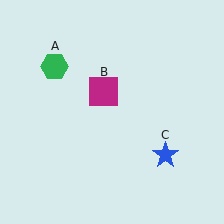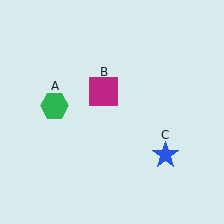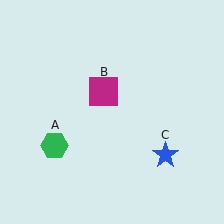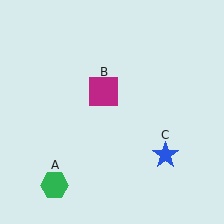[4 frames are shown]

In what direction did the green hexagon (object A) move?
The green hexagon (object A) moved down.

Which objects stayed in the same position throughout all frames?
Magenta square (object B) and blue star (object C) remained stationary.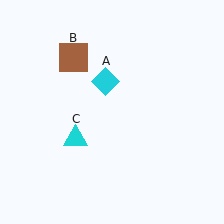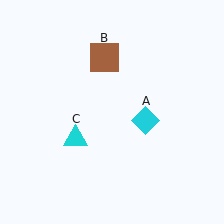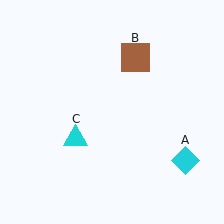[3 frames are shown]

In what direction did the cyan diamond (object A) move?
The cyan diamond (object A) moved down and to the right.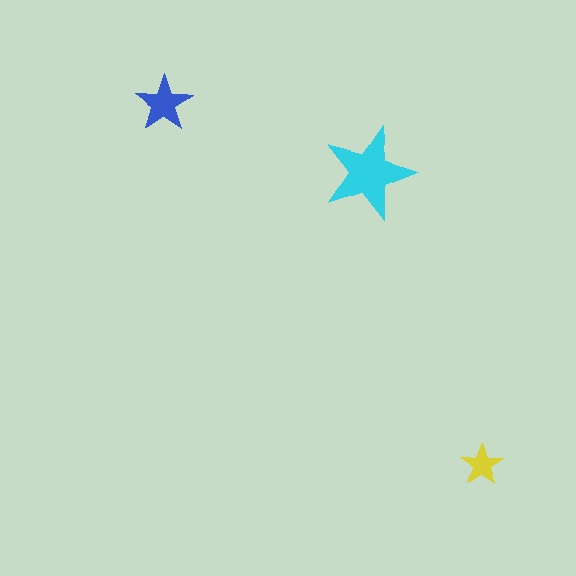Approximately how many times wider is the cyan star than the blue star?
About 1.5 times wider.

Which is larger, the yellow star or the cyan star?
The cyan one.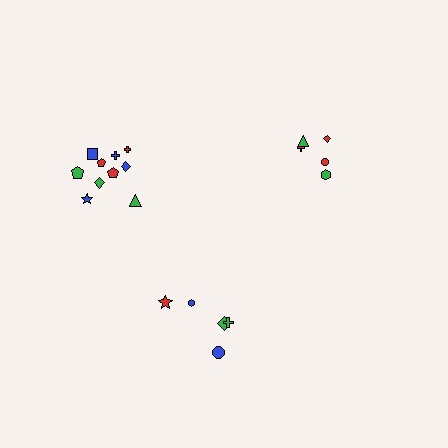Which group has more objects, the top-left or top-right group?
The top-left group.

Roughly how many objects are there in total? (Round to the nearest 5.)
Roughly 20 objects in total.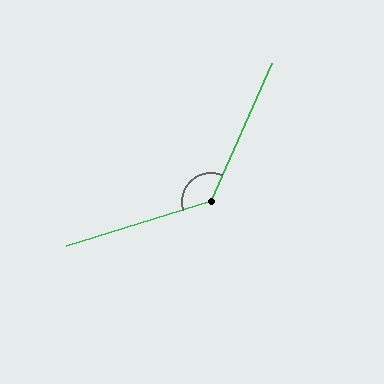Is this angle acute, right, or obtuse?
It is obtuse.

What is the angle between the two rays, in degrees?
Approximately 131 degrees.